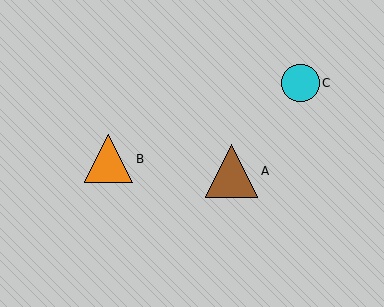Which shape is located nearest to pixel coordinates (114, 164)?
The orange triangle (labeled B) at (109, 159) is nearest to that location.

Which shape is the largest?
The brown triangle (labeled A) is the largest.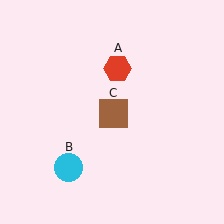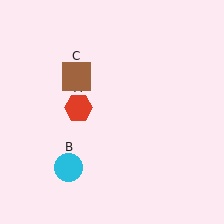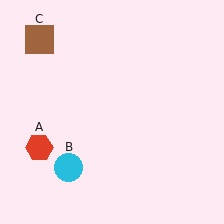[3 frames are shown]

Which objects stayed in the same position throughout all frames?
Cyan circle (object B) remained stationary.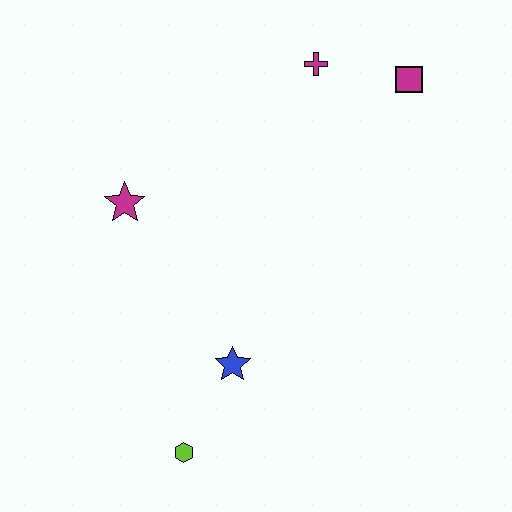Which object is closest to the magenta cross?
The magenta square is closest to the magenta cross.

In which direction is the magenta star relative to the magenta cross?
The magenta star is to the left of the magenta cross.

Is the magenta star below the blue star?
No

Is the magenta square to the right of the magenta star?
Yes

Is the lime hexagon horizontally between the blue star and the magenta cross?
No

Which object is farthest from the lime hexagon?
The magenta square is farthest from the lime hexagon.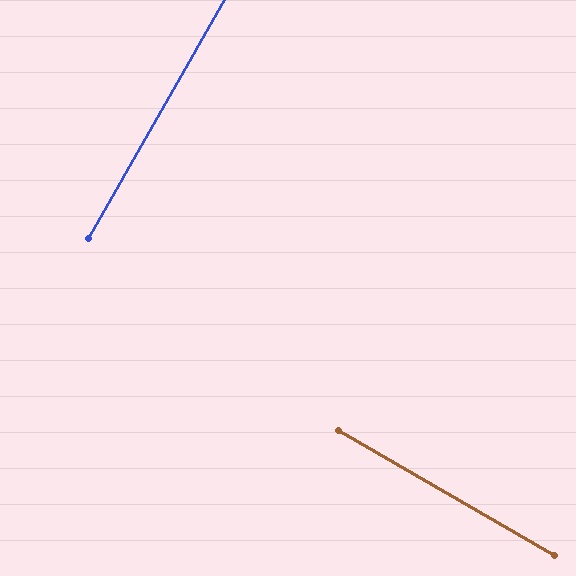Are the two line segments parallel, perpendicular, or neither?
Perpendicular — they meet at approximately 89°.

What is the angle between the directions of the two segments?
Approximately 89 degrees.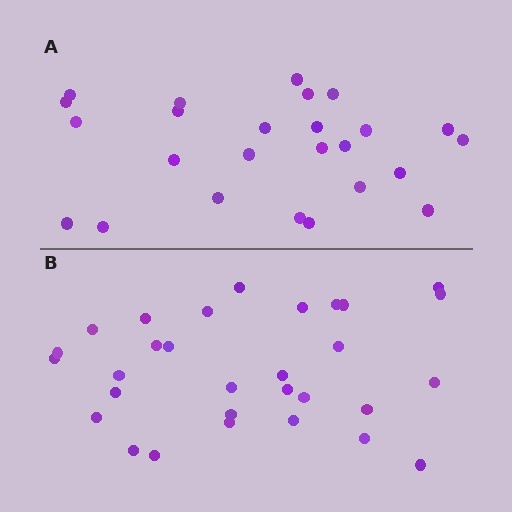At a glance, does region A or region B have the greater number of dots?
Region B (the bottom region) has more dots.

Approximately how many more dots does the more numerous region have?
Region B has about 5 more dots than region A.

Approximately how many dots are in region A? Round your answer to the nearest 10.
About 20 dots. (The exact count is 25, which rounds to 20.)